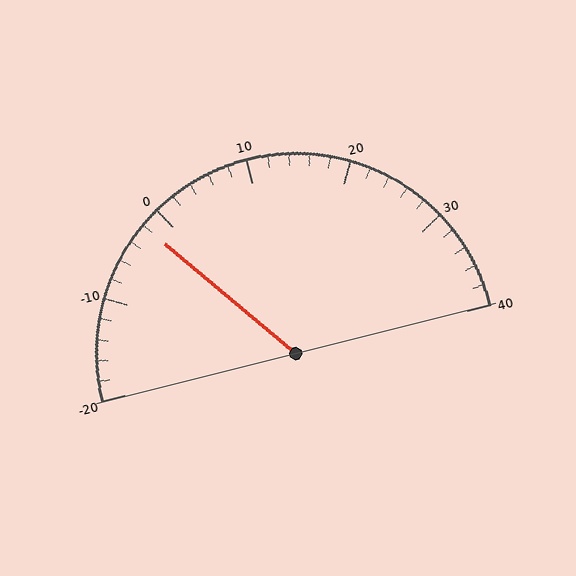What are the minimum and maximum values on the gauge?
The gauge ranges from -20 to 40.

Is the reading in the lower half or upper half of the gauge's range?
The reading is in the lower half of the range (-20 to 40).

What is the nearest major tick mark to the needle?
The nearest major tick mark is 0.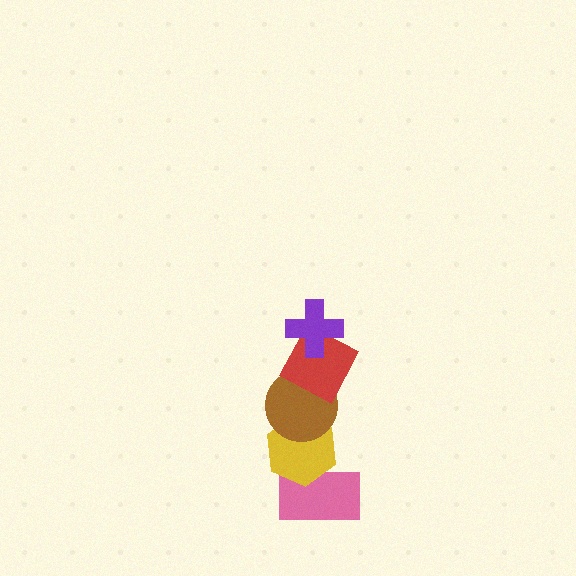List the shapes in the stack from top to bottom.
From top to bottom: the purple cross, the red square, the brown circle, the yellow hexagon, the pink rectangle.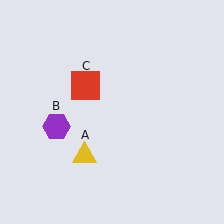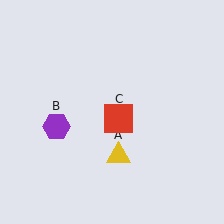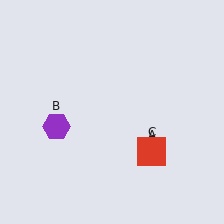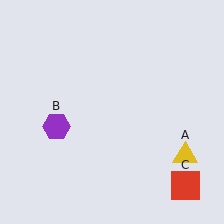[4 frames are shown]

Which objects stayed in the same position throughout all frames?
Purple hexagon (object B) remained stationary.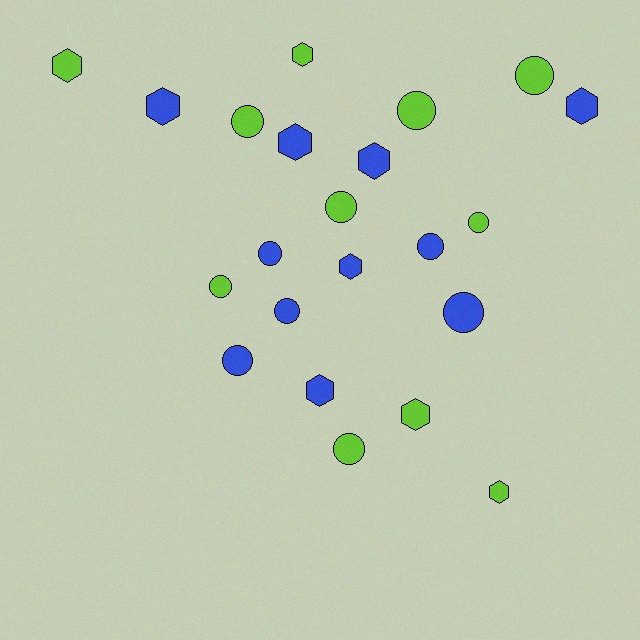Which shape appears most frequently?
Circle, with 12 objects.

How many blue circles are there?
There are 5 blue circles.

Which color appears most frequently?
Blue, with 11 objects.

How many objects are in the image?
There are 22 objects.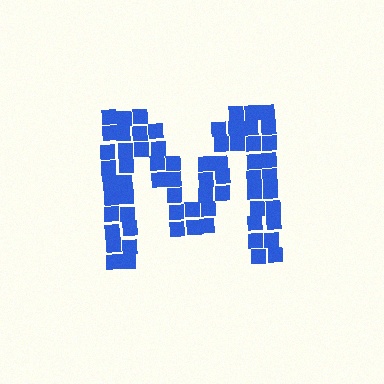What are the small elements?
The small elements are squares.